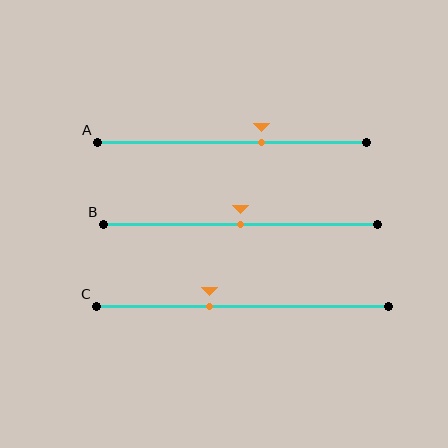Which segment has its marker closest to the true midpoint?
Segment B has its marker closest to the true midpoint.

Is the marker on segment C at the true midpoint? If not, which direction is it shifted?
No, the marker on segment C is shifted to the left by about 11% of the segment length.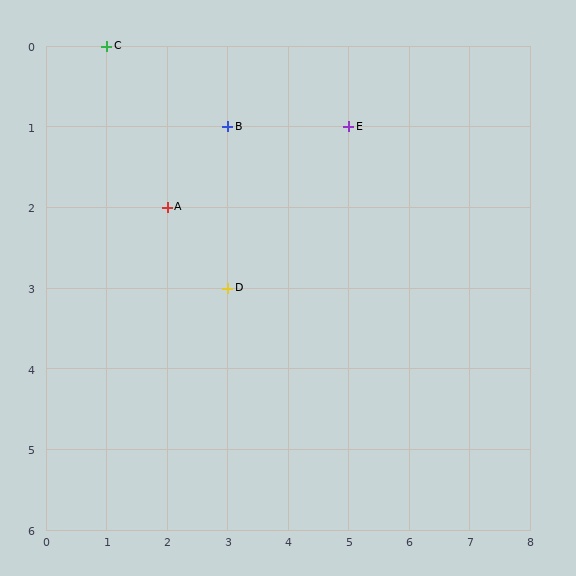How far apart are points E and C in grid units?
Points E and C are 4 columns and 1 row apart (about 4.1 grid units diagonally).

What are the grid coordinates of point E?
Point E is at grid coordinates (5, 1).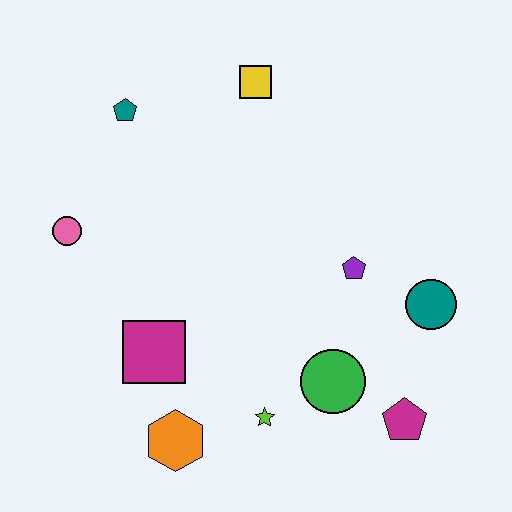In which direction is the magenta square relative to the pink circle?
The magenta square is below the pink circle.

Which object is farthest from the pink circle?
The magenta pentagon is farthest from the pink circle.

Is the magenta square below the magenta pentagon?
No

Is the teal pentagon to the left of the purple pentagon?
Yes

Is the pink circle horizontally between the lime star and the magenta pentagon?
No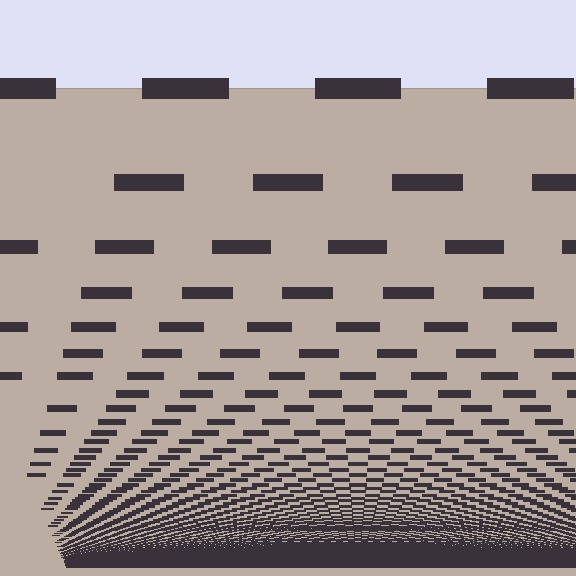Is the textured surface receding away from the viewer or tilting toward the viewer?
The surface appears to tilt toward the viewer. Texture elements get larger and sparser toward the top.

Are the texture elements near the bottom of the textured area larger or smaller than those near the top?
Smaller. The gradient is inverted — elements near the bottom are smaller and denser.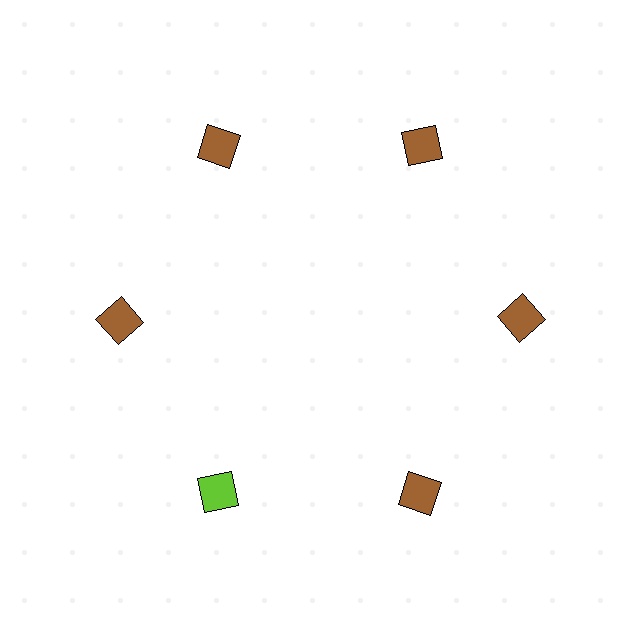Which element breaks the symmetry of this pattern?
The lime diamond at roughly the 7 o'clock position breaks the symmetry. All other shapes are brown diamonds.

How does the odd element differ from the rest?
It has a different color: lime instead of brown.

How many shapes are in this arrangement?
There are 6 shapes arranged in a ring pattern.